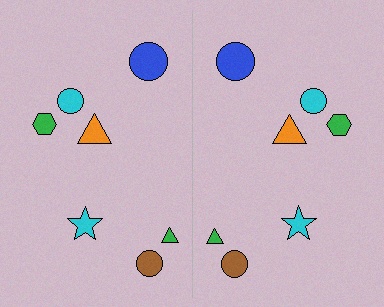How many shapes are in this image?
There are 14 shapes in this image.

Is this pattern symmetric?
Yes, this pattern has bilateral (reflection) symmetry.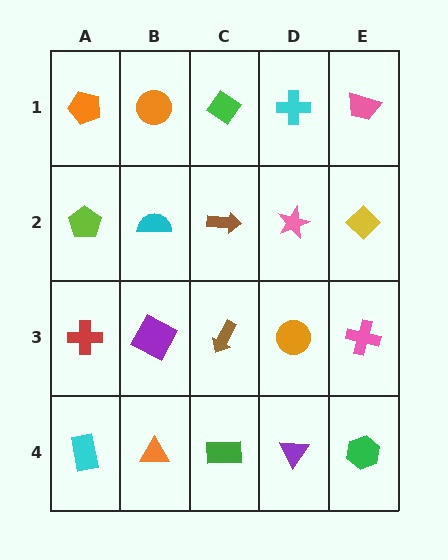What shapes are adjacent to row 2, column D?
A cyan cross (row 1, column D), an orange circle (row 3, column D), a brown arrow (row 2, column C), a yellow diamond (row 2, column E).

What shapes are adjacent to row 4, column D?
An orange circle (row 3, column D), a green rectangle (row 4, column C), a green hexagon (row 4, column E).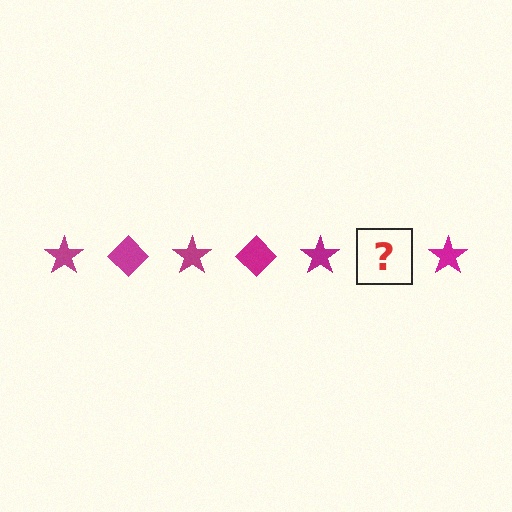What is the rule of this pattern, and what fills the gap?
The rule is that the pattern cycles through star, diamond shapes in magenta. The gap should be filled with a magenta diamond.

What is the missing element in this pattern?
The missing element is a magenta diamond.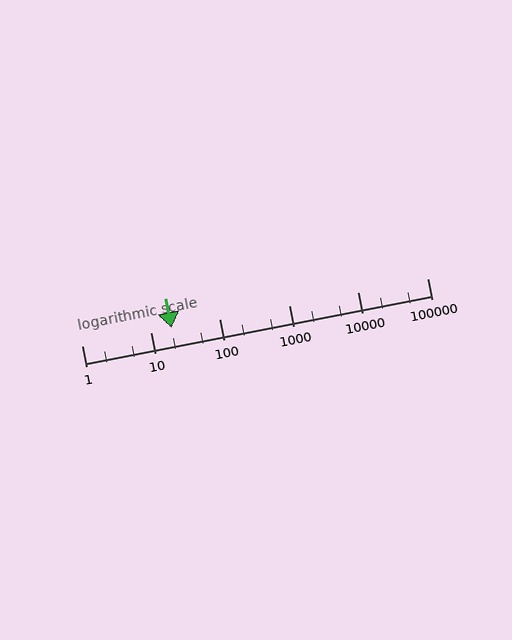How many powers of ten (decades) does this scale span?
The scale spans 5 decades, from 1 to 100000.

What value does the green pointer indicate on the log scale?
The pointer indicates approximately 20.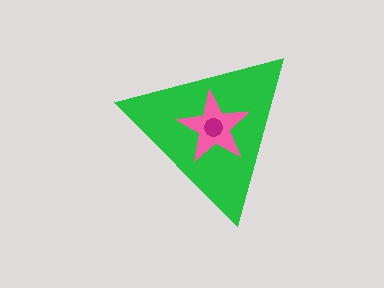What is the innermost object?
The magenta circle.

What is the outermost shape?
The green triangle.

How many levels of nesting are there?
3.